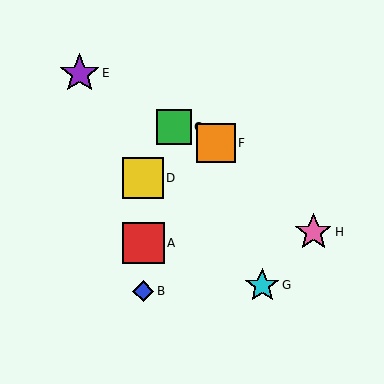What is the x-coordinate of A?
Object A is at x≈143.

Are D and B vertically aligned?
Yes, both are at x≈143.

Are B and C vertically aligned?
No, B is at x≈143 and C is at x≈174.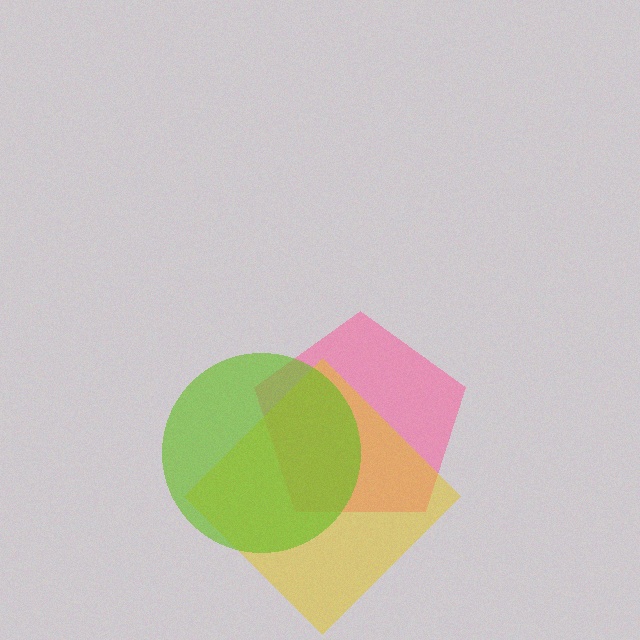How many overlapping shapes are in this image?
There are 3 overlapping shapes in the image.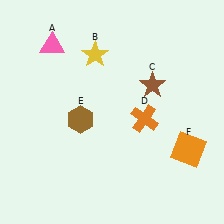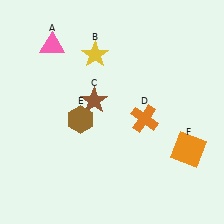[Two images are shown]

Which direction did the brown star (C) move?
The brown star (C) moved left.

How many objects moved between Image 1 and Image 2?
1 object moved between the two images.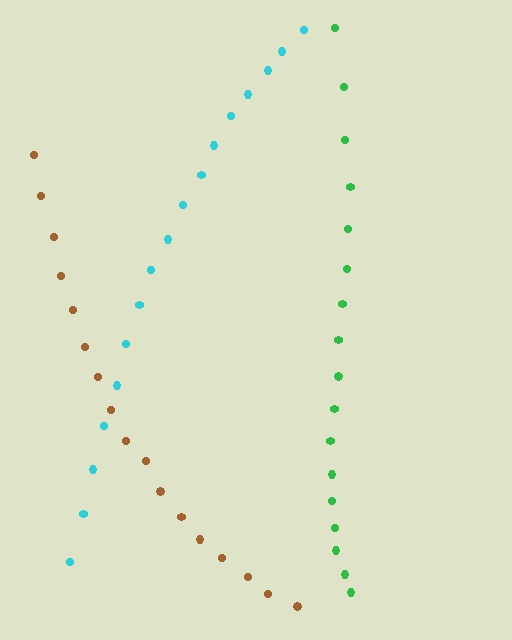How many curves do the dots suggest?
There are 3 distinct paths.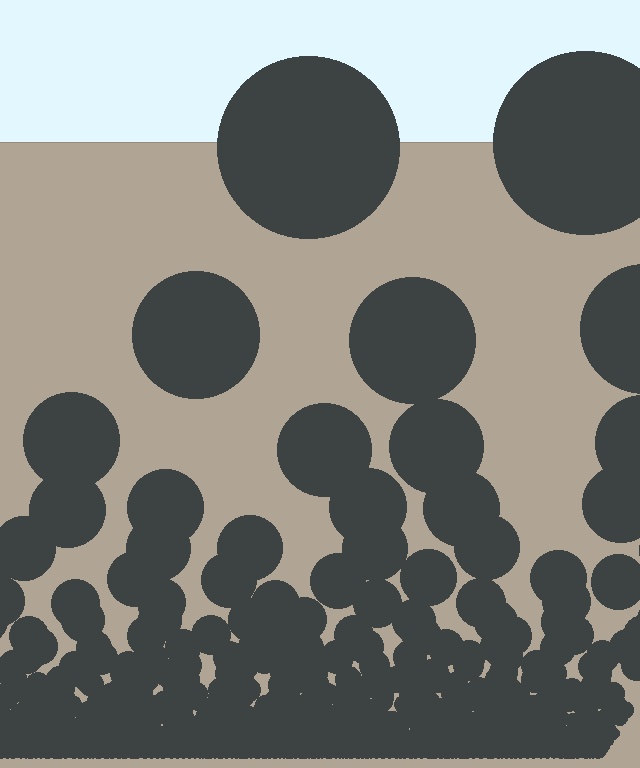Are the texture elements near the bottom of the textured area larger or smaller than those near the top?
Smaller. The gradient is inverted — elements near the bottom are smaller and denser.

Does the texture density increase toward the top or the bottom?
Density increases toward the bottom.